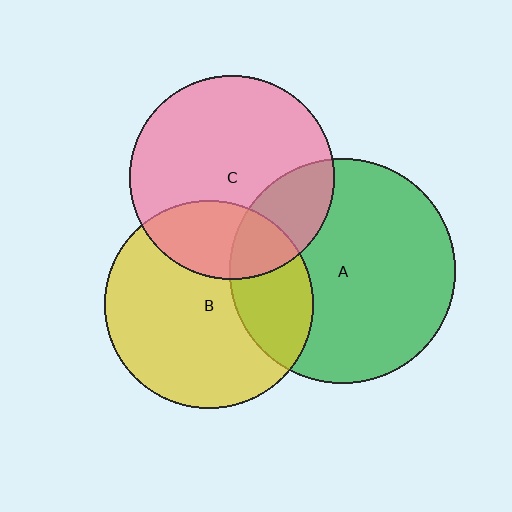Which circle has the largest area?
Circle A (green).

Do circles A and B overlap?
Yes.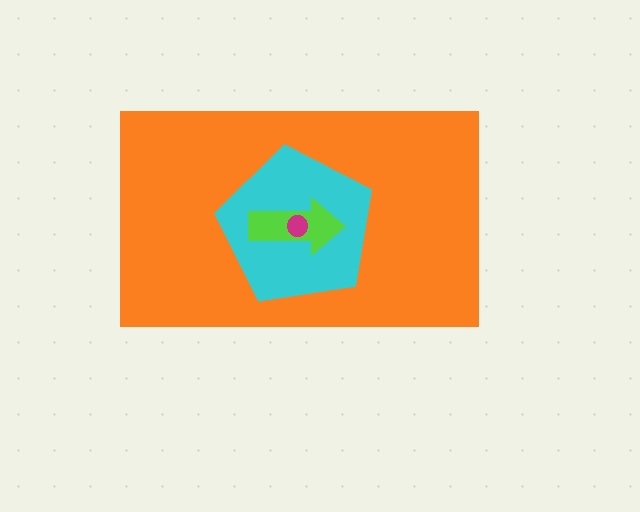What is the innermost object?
The magenta circle.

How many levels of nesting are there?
4.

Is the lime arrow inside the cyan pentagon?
Yes.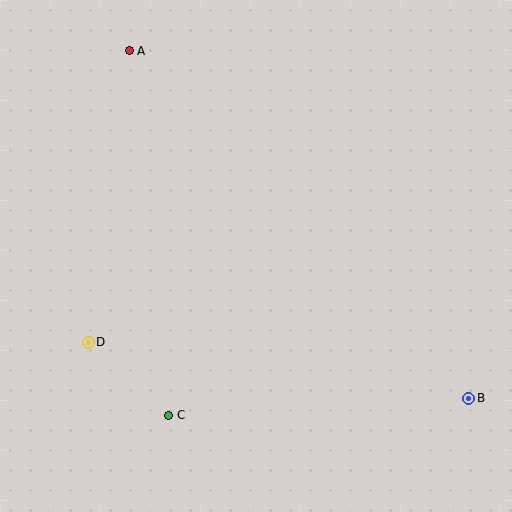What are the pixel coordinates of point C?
Point C is at (169, 415).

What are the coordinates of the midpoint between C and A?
The midpoint between C and A is at (149, 233).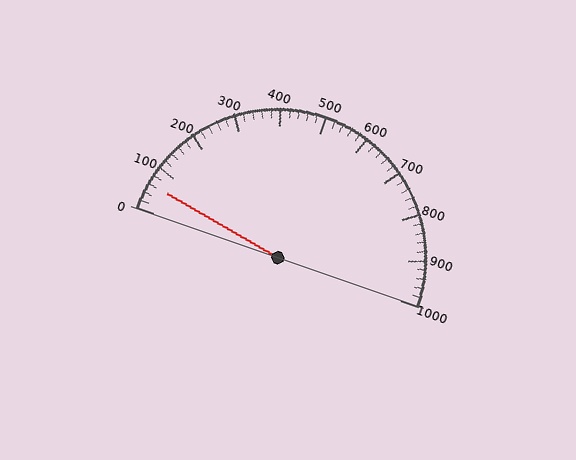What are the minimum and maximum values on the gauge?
The gauge ranges from 0 to 1000.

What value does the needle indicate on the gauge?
The needle indicates approximately 60.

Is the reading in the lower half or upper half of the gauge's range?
The reading is in the lower half of the range (0 to 1000).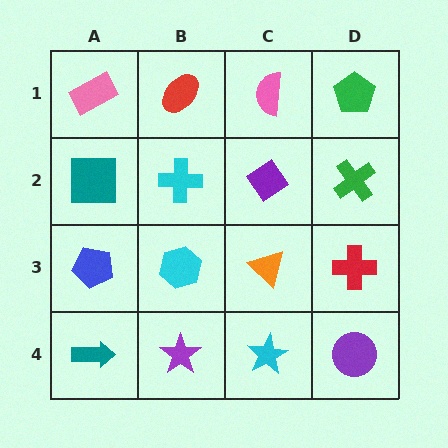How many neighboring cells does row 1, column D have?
2.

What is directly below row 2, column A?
A blue pentagon.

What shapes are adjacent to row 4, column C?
An orange triangle (row 3, column C), a purple star (row 4, column B), a purple circle (row 4, column D).